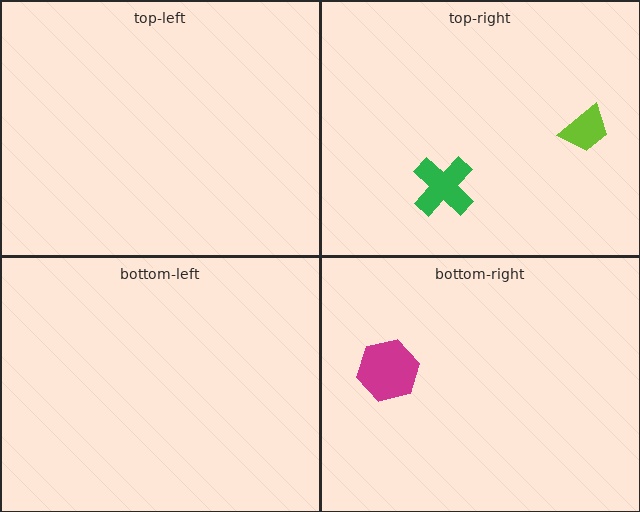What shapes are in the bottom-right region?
The magenta hexagon.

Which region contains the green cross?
The top-right region.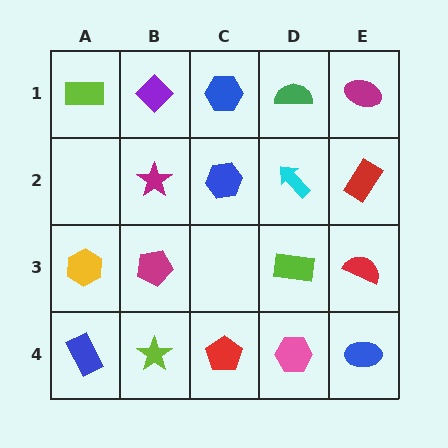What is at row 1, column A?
A lime rectangle.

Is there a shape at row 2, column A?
No, that cell is empty.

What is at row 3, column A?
A yellow hexagon.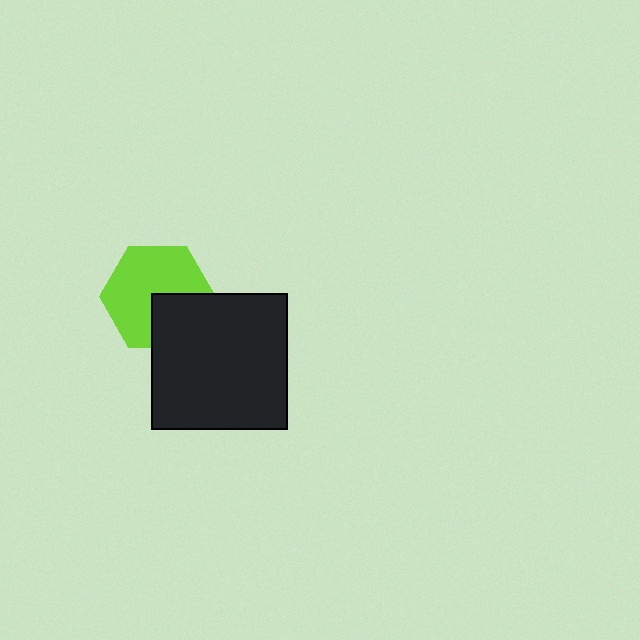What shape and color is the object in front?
The object in front is a black square.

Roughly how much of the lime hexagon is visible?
Most of it is visible (roughly 69%).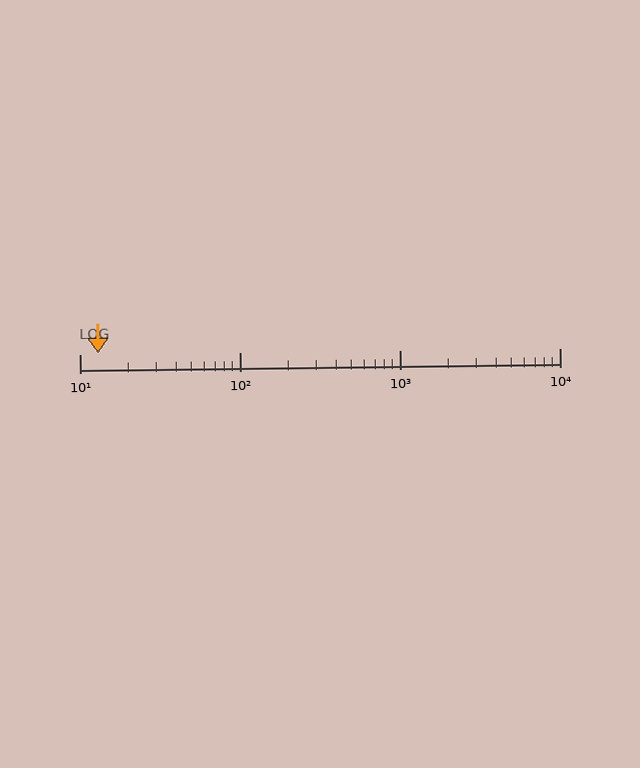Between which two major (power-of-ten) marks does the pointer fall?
The pointer is between 10 and 100.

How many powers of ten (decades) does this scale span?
The scale spans 3 decades, from 10 to 10000.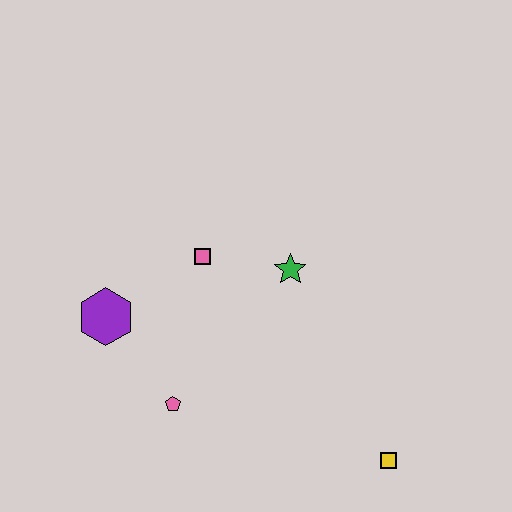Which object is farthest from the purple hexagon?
The yellow square is farthest from the purple hexagon.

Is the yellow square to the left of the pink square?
No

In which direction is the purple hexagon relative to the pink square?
The purple hexagon is to the left of the pink square.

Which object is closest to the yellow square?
The green star is closest to the yellow square.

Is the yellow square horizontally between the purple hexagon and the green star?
No